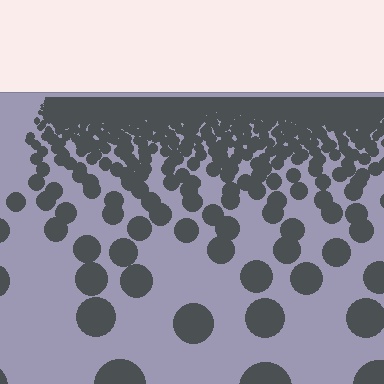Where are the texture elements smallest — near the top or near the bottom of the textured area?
Near the top.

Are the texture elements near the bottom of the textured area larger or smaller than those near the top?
Larger. Near the bottom, elements are closer to the viewer and appear at a bigger on-screen size.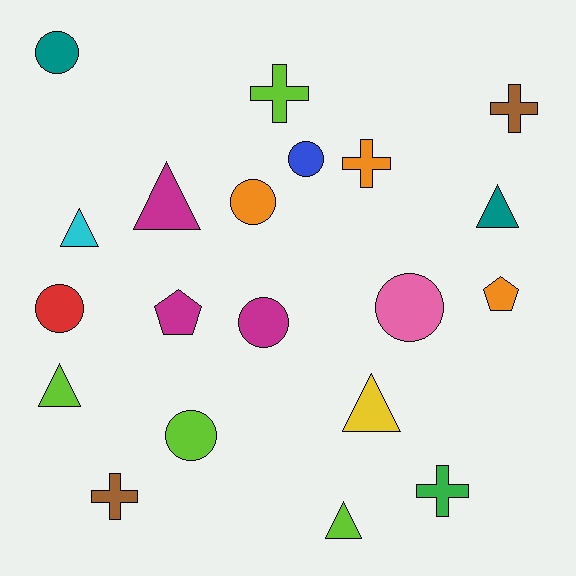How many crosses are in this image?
There are 5 crosses.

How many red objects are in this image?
There is 1 red object.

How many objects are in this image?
There are 20 objects.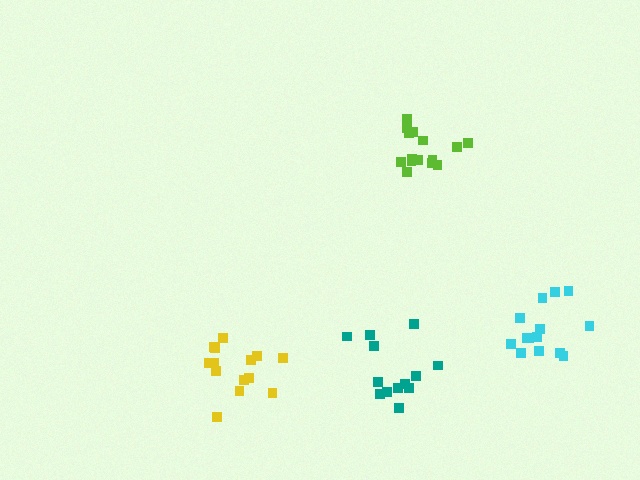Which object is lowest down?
The teal cluster is bottommost.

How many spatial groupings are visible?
There are 4 spatial groupings.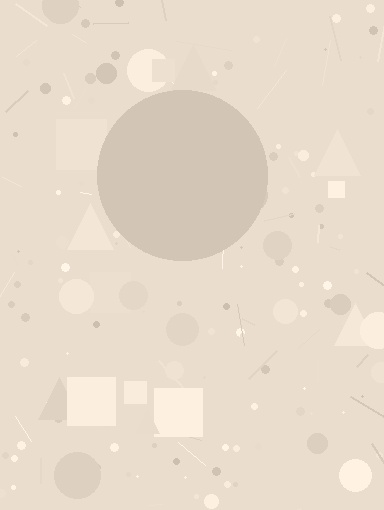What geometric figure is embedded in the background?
A circle is embedded in the background.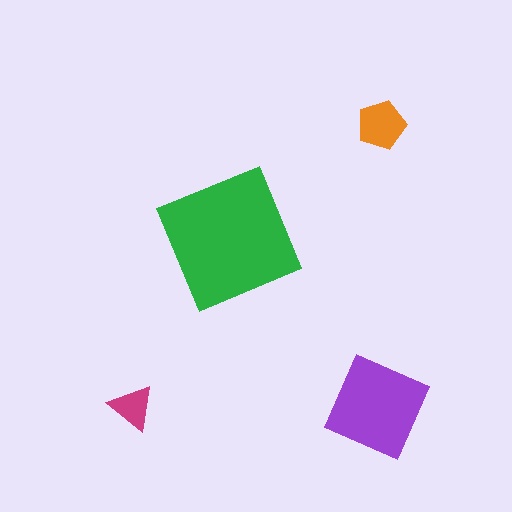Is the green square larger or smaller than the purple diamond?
Larger.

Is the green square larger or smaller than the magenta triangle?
Larger.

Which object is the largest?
The green square.